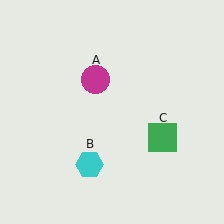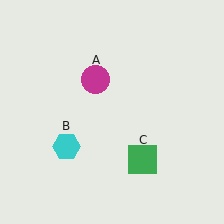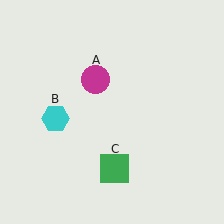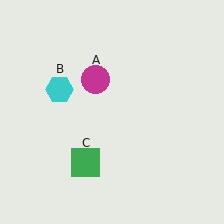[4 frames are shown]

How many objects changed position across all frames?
2 objects changed position: cyan hexagon (object B), green square (object C).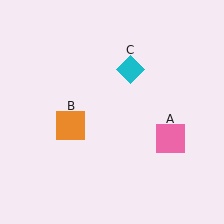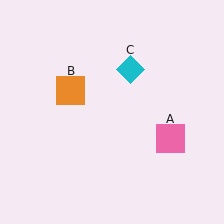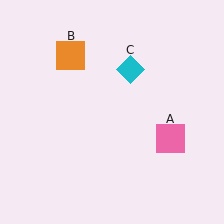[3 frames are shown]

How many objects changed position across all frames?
1 object changed position: orange square (object B).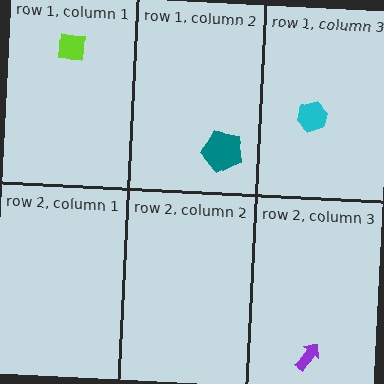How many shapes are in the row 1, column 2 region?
1.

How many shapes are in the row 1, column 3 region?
1.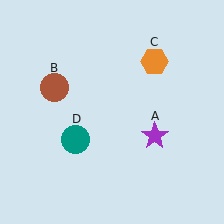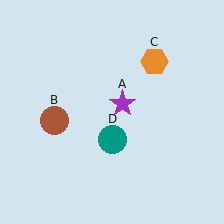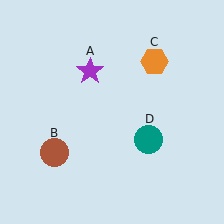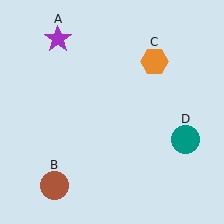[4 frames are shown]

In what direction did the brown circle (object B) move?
The brown circle (object B) moved down.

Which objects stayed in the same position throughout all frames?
Orange hexagon (object C) remained stationary.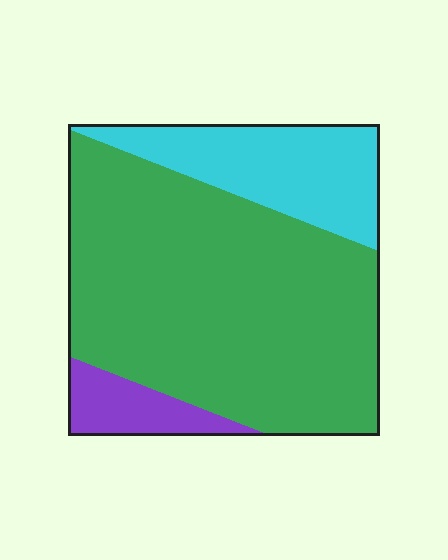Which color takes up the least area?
Purple, at roughly 10%.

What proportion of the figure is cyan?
Cyan takes up between a sixth and a third of the figure.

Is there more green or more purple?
Green.